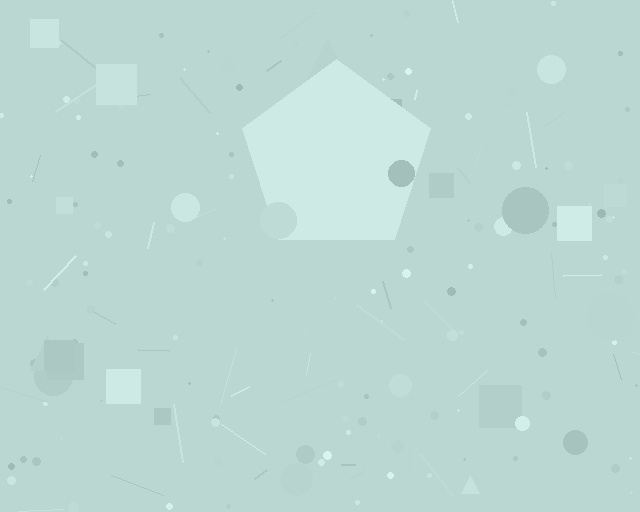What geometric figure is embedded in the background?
A pentagon is embedded in the background.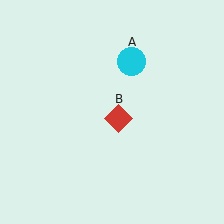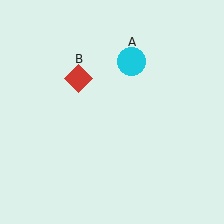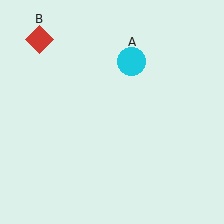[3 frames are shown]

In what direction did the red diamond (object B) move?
The red diamond (object B) moved up and to the left.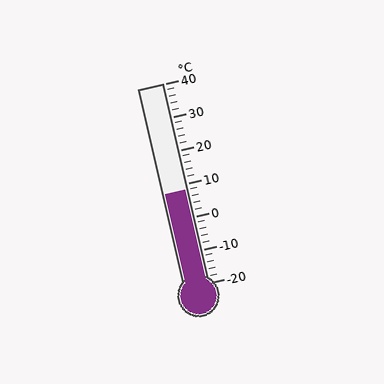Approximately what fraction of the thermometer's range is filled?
The thermometer is filled to approximately 45% of its range.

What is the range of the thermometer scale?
The thermometer scale ranges from -20°C to 40°C.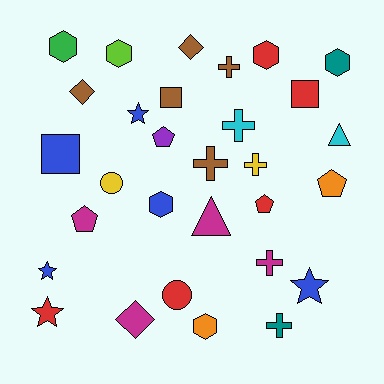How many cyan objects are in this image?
There are 2 cyan objects.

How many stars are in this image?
There are 4 stars.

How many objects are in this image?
There are 30 objects.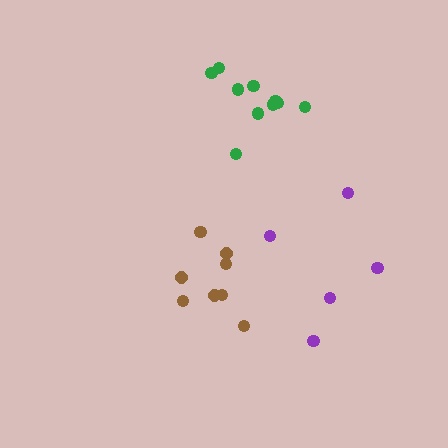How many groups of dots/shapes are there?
There are 3 groups.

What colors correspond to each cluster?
The clusters are colored: brown, purple, green.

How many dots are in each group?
Group 1: 8 dots, Group 2: 5 dots, Group 3: 10 dots (23 total).